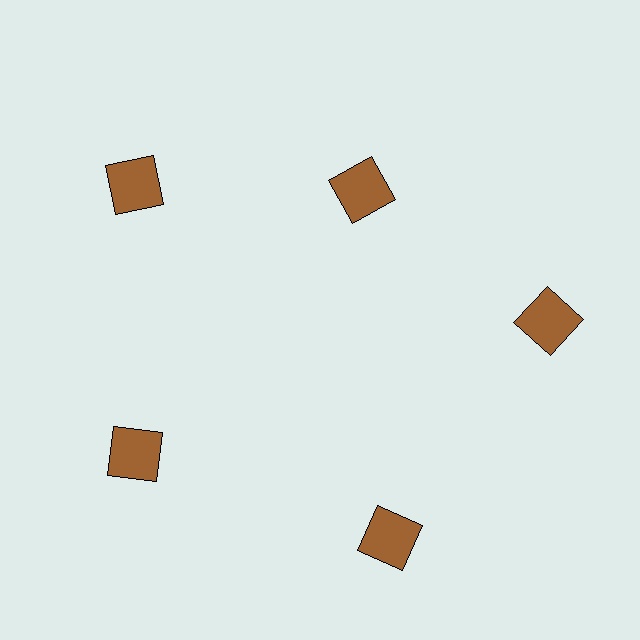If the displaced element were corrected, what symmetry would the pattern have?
It would have 5-fold rotational symmetry — the pattern would map onto itself every 72 degrees.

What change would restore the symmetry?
The symmetry would be restored by moving it outward, back onto the ring so that all 5 squares sit at equal angles and equal distance from the center.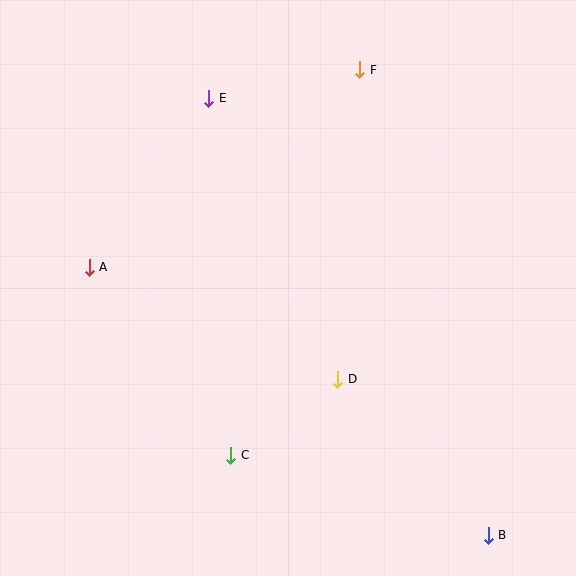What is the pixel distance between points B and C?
The distance between B and C is 269 pixels.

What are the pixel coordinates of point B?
Point B is at (488, 535).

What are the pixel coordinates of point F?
Point F is at (360, 70).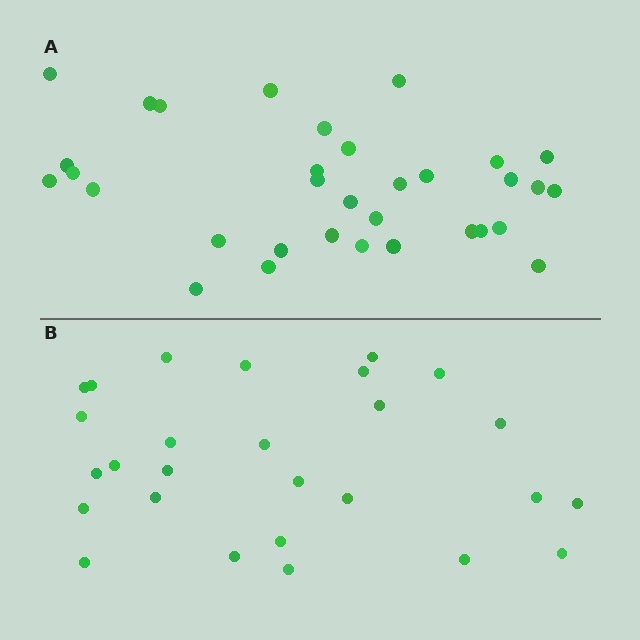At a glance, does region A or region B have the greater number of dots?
Region A (the top region) has more dots.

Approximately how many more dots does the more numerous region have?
Region A has about 6 more dots than region B.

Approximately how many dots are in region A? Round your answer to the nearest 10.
About 30 dots. (The exact count is 33, which rounds to 30.)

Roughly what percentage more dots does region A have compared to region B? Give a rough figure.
About 20% more.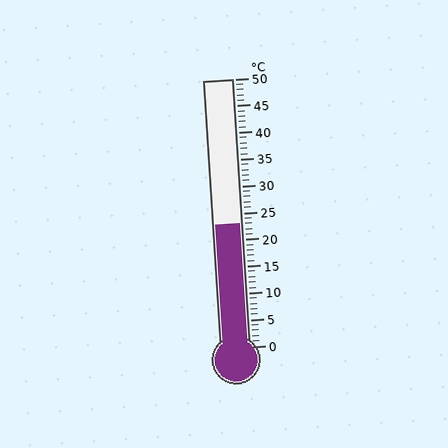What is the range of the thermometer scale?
The thermometer scale ranges from 0°C to 50°C.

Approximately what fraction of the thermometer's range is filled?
The thermometer is filled to approximately 45% of its range.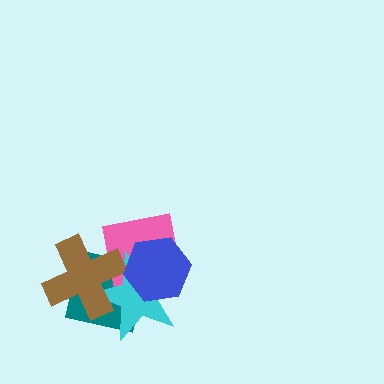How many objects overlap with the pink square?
4 objects overlap with the pink square.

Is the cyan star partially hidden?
Yes, it is partially covered by another shape.